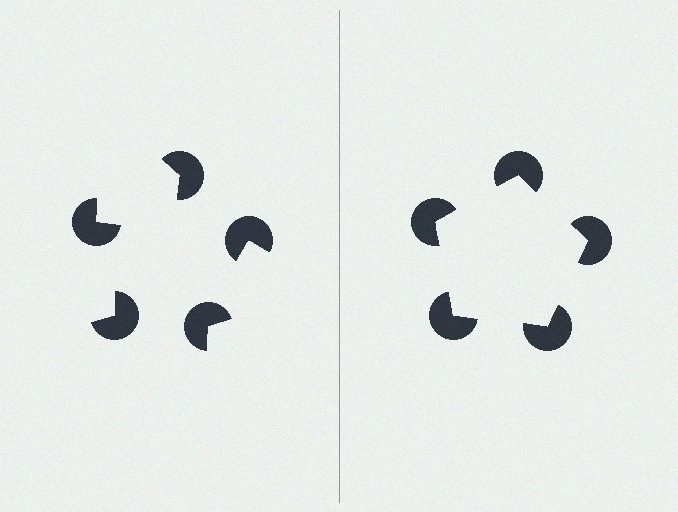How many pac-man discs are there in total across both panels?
10 — 5 on each side.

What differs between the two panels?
The pac-man discs are positioned identically on both sides; only the wedge orientations differ. On the right they align to a pentagon; on the left they are misaligned.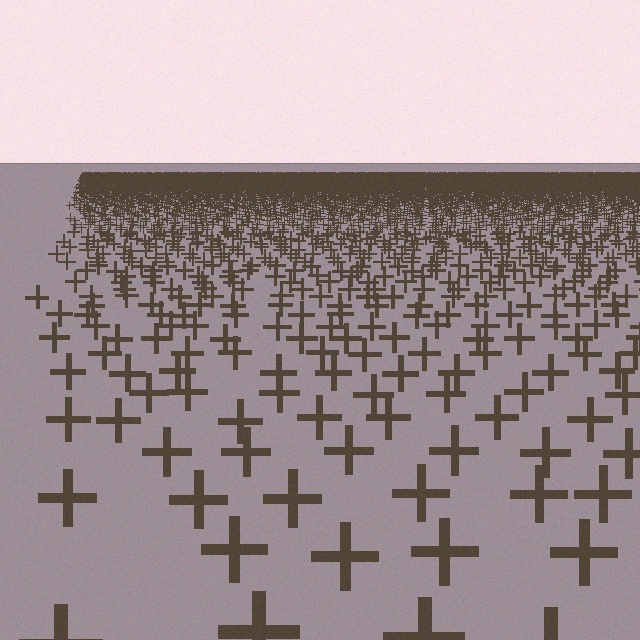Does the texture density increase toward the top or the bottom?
Density increases toward the top.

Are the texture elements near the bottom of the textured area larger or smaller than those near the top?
Larger. Near the bottom, elements are closer to the viewer and appear at a bigger on-screen size.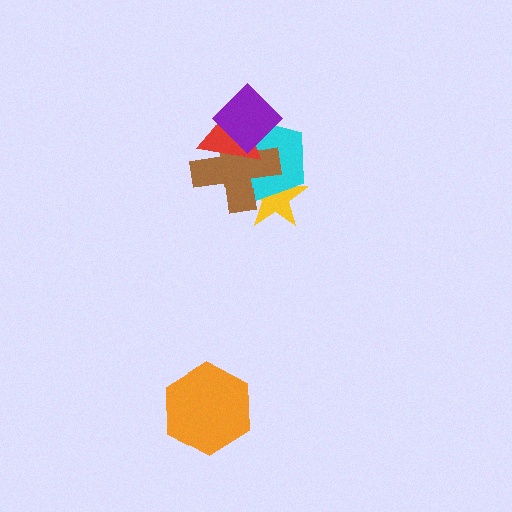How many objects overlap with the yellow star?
2 objects overlap with the yellow star.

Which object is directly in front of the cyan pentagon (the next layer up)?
The brown cross is directly in front of the cyan pentagon.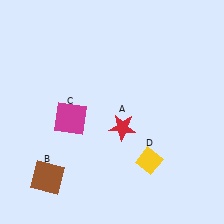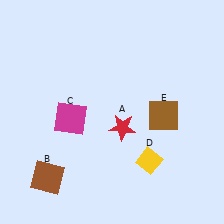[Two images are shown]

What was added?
A brown square (E) was added in Image 2.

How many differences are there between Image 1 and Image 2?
There is 1 difference between the two images.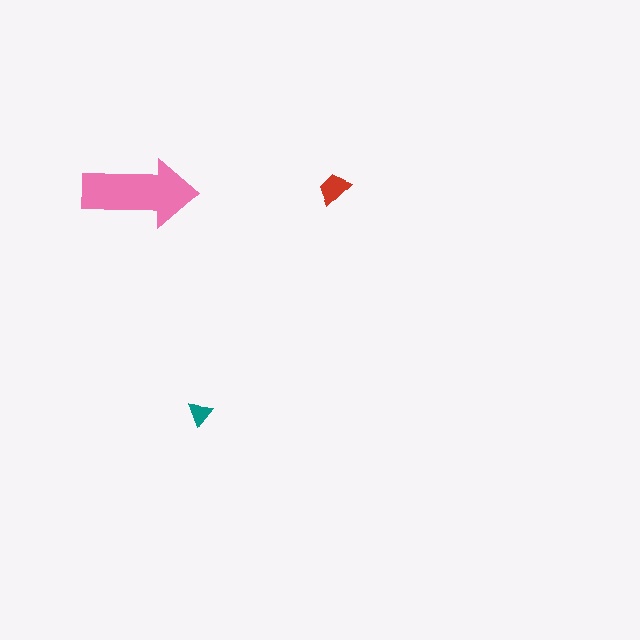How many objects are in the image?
There are 3 objects in the image.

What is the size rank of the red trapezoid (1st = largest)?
2nd.